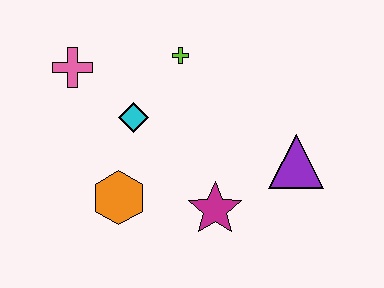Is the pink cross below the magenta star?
No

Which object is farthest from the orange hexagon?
The purple triangle is farthest from the orange hexagon.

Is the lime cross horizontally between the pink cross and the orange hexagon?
No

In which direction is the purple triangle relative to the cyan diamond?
The purple triangle is to the right of the cyan diamond.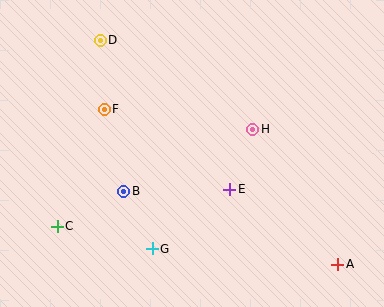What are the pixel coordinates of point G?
Point G is at (152, 249).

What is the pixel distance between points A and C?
The distance between A and C is 283 pixels.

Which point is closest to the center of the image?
Point E at (230, 189) is closest to the center.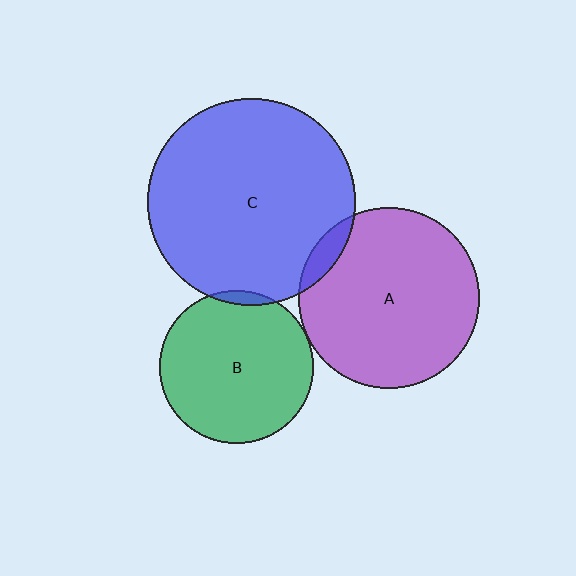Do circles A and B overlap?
Yes.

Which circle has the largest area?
Circle C (blue).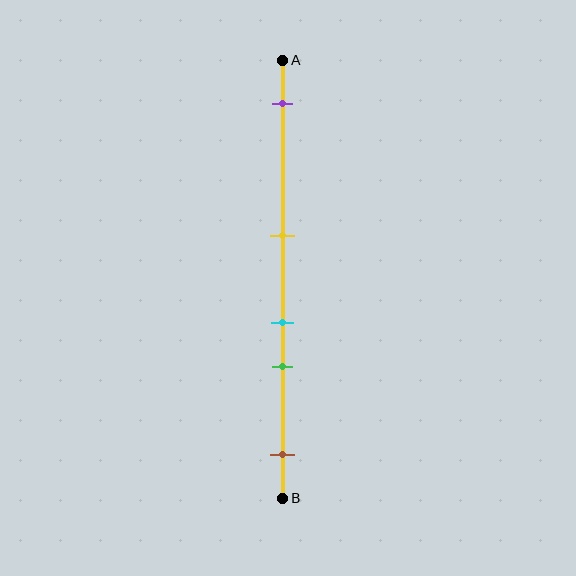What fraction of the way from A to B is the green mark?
The green mark is approximately 70% (0.7) of the way from A to B.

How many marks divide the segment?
There are 5 marks dividing the segment.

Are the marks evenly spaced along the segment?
No, the marks are not evenly spaced.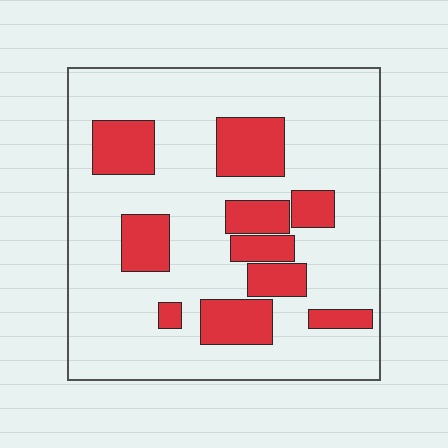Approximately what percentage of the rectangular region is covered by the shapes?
Approximately 25%.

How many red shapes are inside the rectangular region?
10.